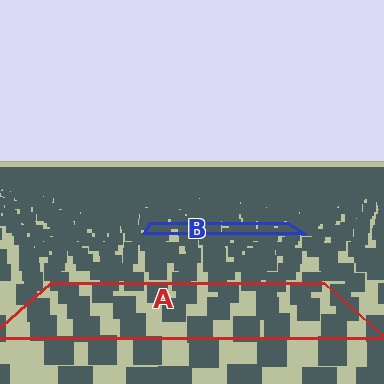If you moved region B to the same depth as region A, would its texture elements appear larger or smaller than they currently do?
They would appear larger. At a closer depth, the same texture elements are projected at a bigger on-screen size.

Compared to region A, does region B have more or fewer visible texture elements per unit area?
Region B has more texture elements per unit area — they are packed more densely because it is farther away.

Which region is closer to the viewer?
Region A is closer. The texture elements there are larger and more spread out.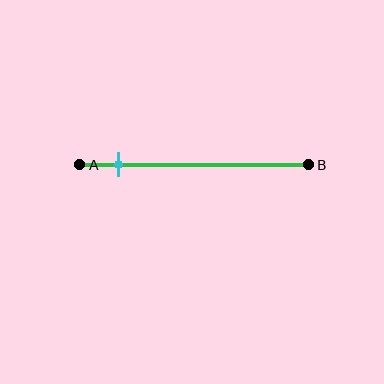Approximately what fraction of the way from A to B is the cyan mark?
The cyan mark is approximately 15% of the way from A to B.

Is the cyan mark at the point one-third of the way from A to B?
No, the mark is at about 15% from A, not at the 33% one-third point.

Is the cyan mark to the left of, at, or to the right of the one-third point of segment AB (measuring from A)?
The cyan mark is to the left of the one-third point of segment AB.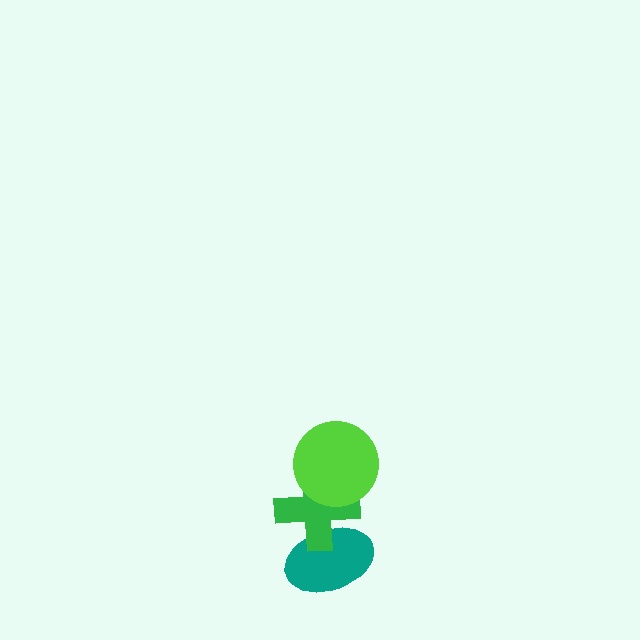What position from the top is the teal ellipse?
The teal ellipse is 3rd from the top.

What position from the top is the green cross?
The green cross is 2nd from the top.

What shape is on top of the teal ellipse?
The green cross is on top of the teal ellipse.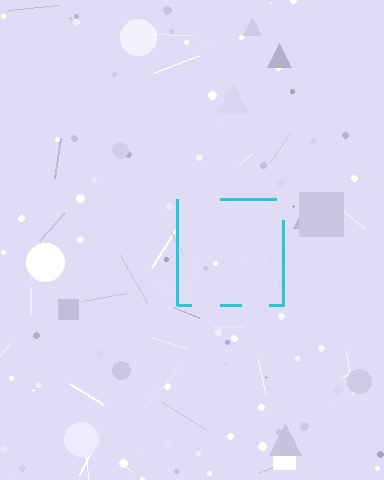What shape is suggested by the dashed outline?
The dashed outline suggests a square.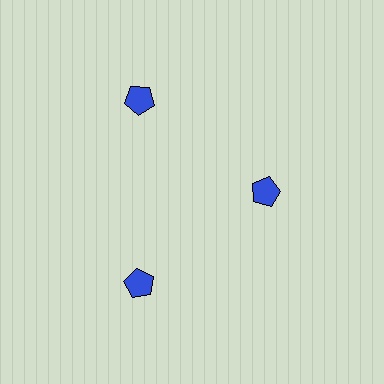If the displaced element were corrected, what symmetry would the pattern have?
It would have 3-fold rotational symmetry — the pattern would map onto itself every 120 degrees.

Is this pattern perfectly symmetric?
No. The 3 blue pentagons are arranged in a ring, but one element near the 3 o'clock position is pulled inward toward the center, breaking the 3-fold rotational symmetry.